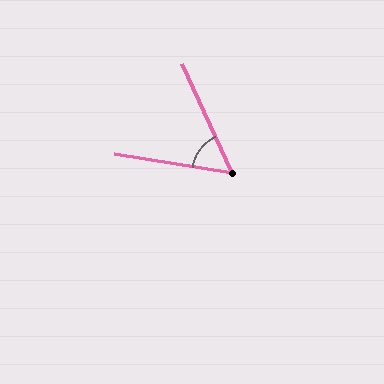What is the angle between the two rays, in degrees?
Approximately 56 degrees.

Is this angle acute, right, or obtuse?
It is acute.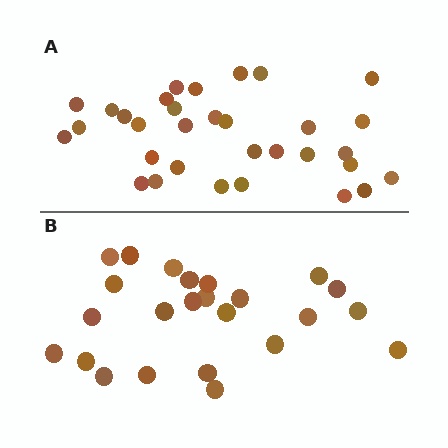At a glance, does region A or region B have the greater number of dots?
Region A (the top region) has more dots.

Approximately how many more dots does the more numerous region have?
Region A has roughly 8 or so more dots than region B.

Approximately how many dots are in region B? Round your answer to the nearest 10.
About 20 dots. (The exact count is 24, which rounds to 20.)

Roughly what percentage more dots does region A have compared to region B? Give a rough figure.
About 35% more.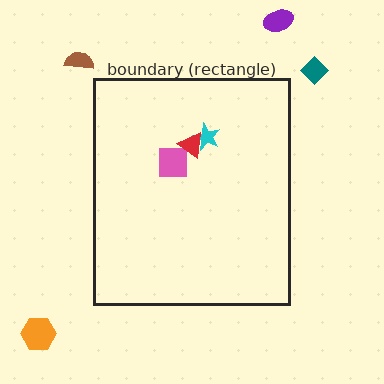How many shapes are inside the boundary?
3 inside, 4 outside.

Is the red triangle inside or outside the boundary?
Inside.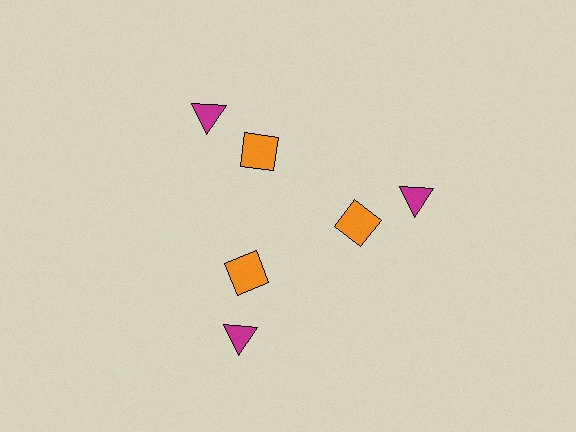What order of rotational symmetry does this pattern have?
This pattern has 3-fold rotational symmetry.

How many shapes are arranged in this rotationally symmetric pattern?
There are 6 shapes, arranged in 3 groups of 2.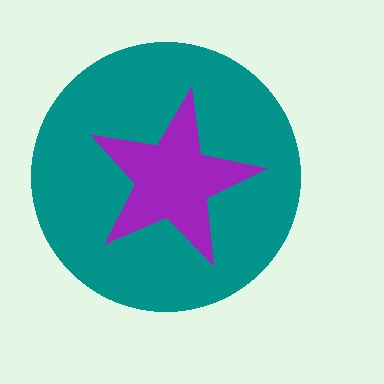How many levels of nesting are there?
2.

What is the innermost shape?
The purple star.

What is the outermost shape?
The teal circle.